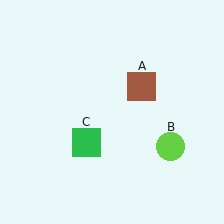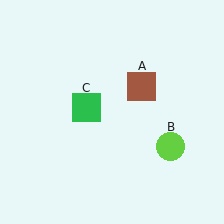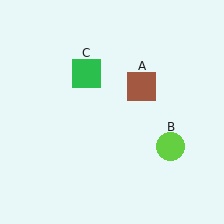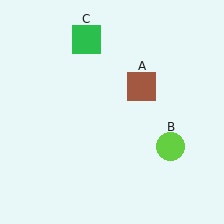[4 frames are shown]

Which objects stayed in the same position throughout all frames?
Brown square (object A) and lime circle (object B) remained stationary.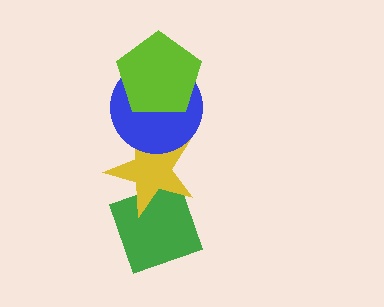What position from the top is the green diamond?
The green diamond is 4th from the top.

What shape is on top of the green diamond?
The yellow star is on top of the green diamond.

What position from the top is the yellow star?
The yellow star is 3rd from the top.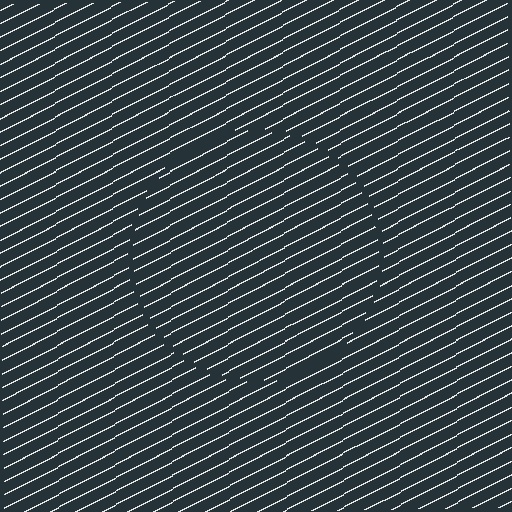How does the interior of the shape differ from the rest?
The interior of the shape contains the same grating, shifted by half a period — the contour is defined by the phase discontinuity where line-ends from the inner and outer gratings abut.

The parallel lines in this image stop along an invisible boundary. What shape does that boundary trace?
An illusory circle. The interior of the shape contains the same grating, shifted by half a period — the contour is defined by the phase discontinuity where line-ends from the inner and outer gratings abut.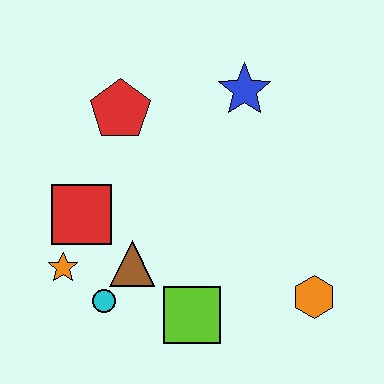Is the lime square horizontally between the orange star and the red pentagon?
No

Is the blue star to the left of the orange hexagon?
Yes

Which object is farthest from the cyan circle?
The blue star is farthest from the cyan circle.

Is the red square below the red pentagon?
Yes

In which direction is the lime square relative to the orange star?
The lime square is to the right of the orange star.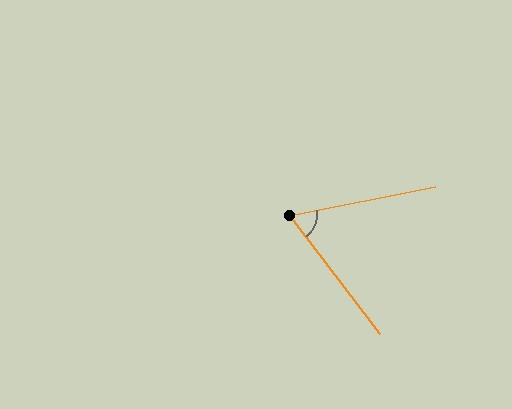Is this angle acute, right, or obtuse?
It is acute.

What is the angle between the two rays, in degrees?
Approximately 64 degrees.